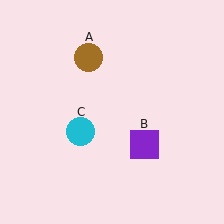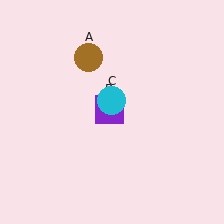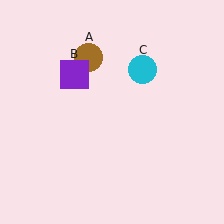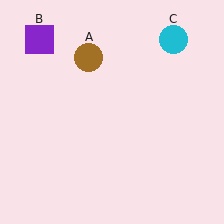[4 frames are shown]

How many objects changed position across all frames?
2 objects changed position: purple square (object B), cyan circle (object C).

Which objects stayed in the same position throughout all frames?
Brown circle (object A) remained stationary.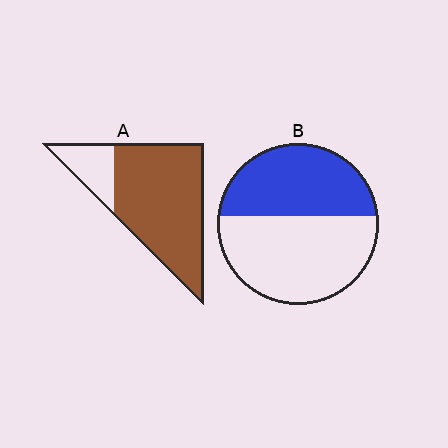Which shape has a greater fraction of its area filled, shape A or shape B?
Shape A.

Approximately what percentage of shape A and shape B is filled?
A is approximately 80% and B is approximately 45%.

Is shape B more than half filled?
No.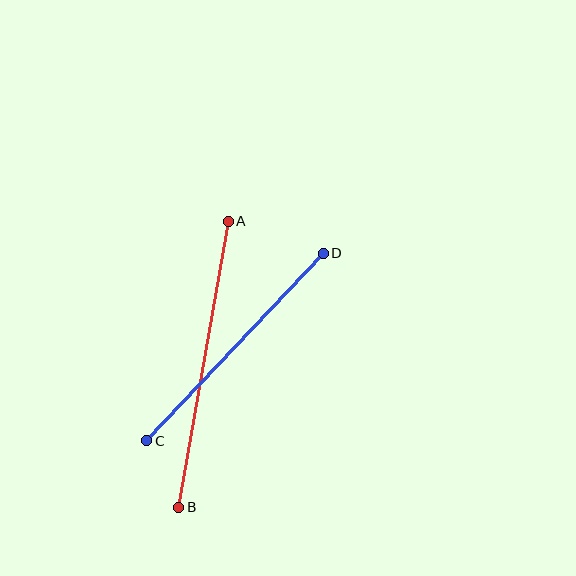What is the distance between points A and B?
The distance is approximately 290 pixels.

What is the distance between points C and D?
The distance is approximately 257 pixels.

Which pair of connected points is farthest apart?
Points A and B are farthest apart.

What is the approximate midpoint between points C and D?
The midpoint is at approximately (235, 347) pixels.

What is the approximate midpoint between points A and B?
The midpoint is at approximately (203, 364) pixels.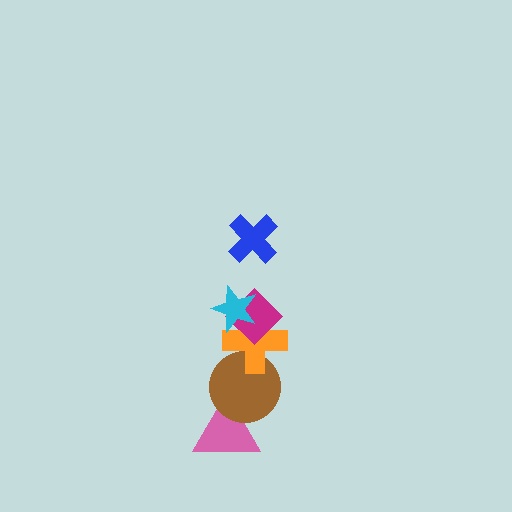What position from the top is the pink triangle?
The pink triangle is 6th from the top.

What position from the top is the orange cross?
The orange cross is 4th from the top.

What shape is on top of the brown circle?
The orange cross is on top of the brown circle.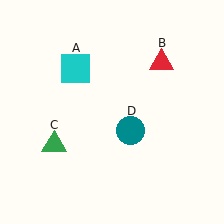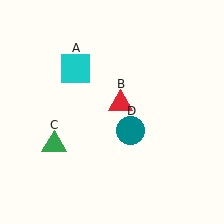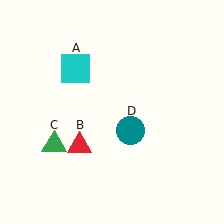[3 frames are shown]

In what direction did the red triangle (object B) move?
The red triangle (object B) moved down and to the left.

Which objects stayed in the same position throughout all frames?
Cyan square (object A) and green triangle (object C) and teal circle (object D) remained stationary.